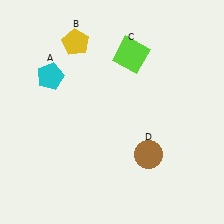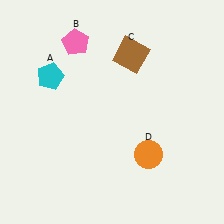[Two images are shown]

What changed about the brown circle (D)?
In Image 1, D is brown. In Image 2, it changed to orange.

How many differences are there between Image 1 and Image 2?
There are 3 differences between the two images.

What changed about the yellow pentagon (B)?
In Image 1, B is yellow. In Image 2, it changed to pink.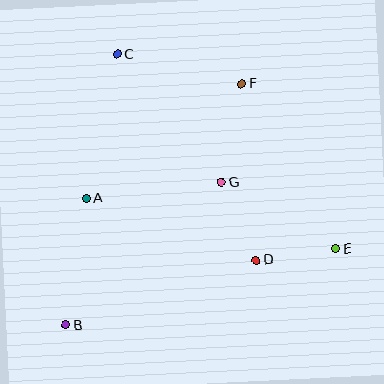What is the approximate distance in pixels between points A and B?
The distance between A and B is approximately 129 pixels.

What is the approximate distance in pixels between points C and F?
The distance between C and F is approximately 127 pixels.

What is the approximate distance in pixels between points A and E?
The distance between A and E is approximately 255 pixels.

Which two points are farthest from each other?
Points B and F are farthest from each other.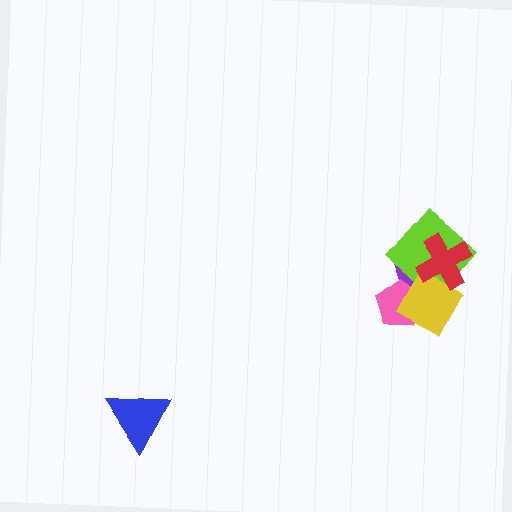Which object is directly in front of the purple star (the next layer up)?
The pink pentagon is directly in front of the purple star.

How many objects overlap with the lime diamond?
3 objects overlap with the lime diamond.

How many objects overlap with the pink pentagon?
2 objects overlap with the pink pentagon.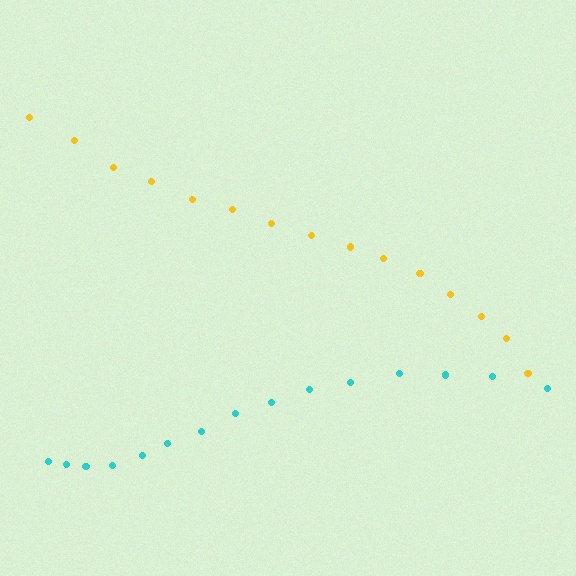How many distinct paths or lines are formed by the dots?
There are 2 distinct paths.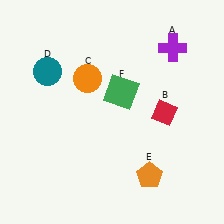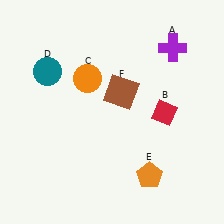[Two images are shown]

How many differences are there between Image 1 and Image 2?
There is 1 difference between the two images.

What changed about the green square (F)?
In Image 1, F is green. In Image 2, it changed to brown.